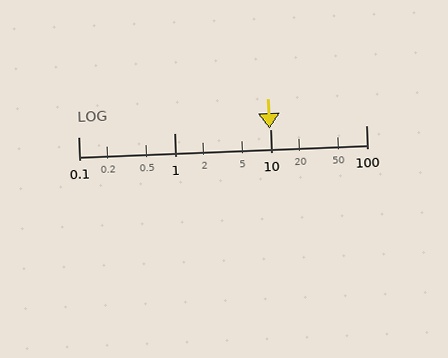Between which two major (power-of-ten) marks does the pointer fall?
The pointer is between 1 and 10.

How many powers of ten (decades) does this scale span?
The scale spans 3 decades, from 0.1 to 100.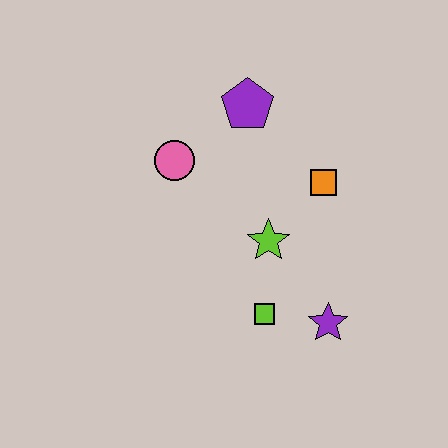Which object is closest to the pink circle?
The purple pentagon is closest to the pink circle.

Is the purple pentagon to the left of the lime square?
Yes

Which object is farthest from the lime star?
The purple pentagon is farthest from the lime star.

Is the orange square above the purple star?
Yes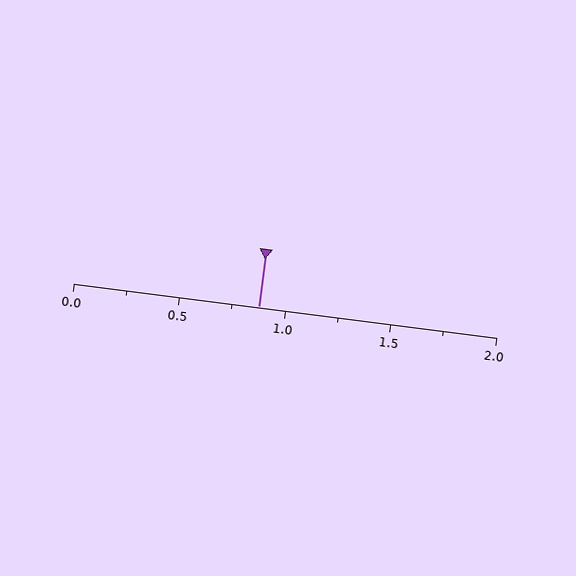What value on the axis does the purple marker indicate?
The marker indicates approximately 0.88.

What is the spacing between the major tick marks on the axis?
The major ticks are spaced 0.5 apart.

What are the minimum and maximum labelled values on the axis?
The axis runs from 0.0 to 2.0.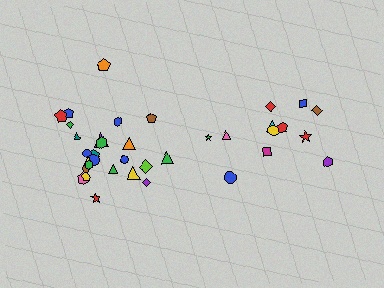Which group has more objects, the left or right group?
The left group.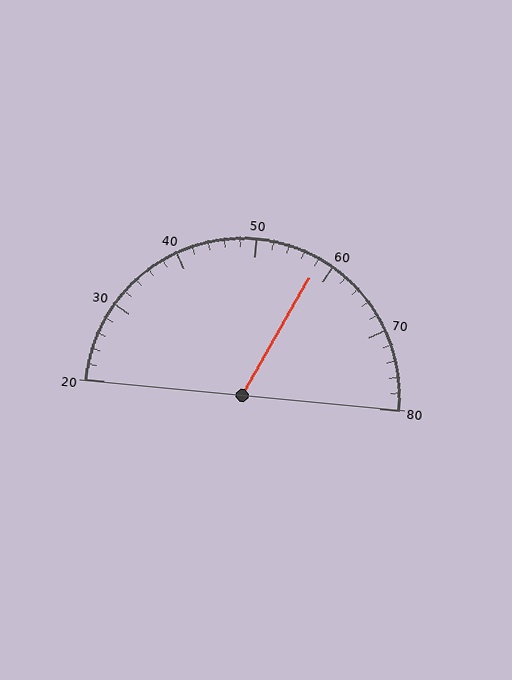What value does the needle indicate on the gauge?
The needle indicates approximately 58.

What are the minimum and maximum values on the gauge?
The gauge ranges from 20 to 80.